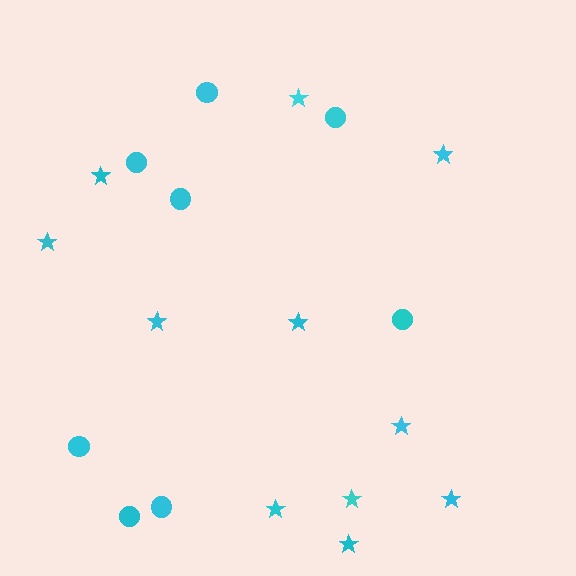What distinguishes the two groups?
There are 2 groups: one group of stars (11) and one group of circles (8).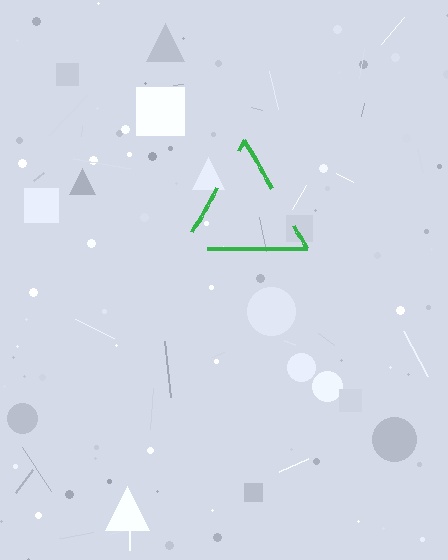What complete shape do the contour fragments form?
The contour fragments form a triangle.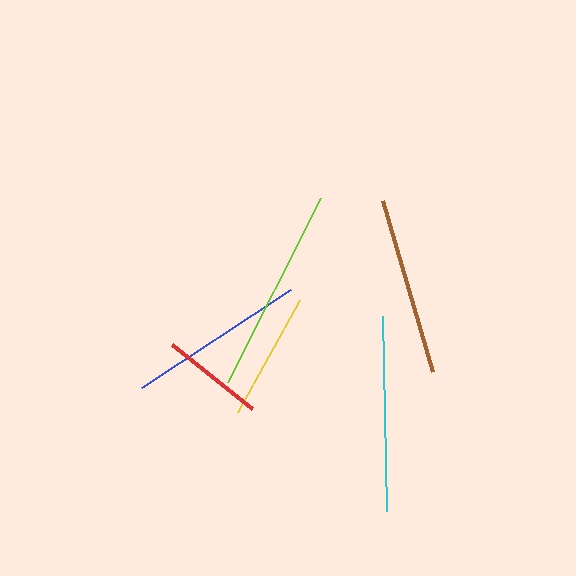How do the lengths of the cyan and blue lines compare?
The cyan and blue lines are approximately the same length.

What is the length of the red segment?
The red segment is approximately 103 pixels long.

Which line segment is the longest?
The lime line is the longest at approximately 206 pixels.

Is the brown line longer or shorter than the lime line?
The lime line is longer than the brown line.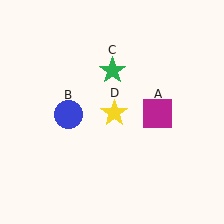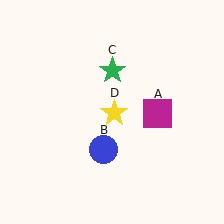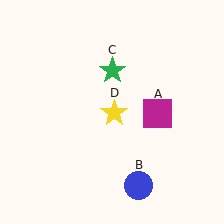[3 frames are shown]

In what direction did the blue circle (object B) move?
The blue circle (object B) moved down and to the right.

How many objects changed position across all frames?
1 object changed position: blue circle (object B).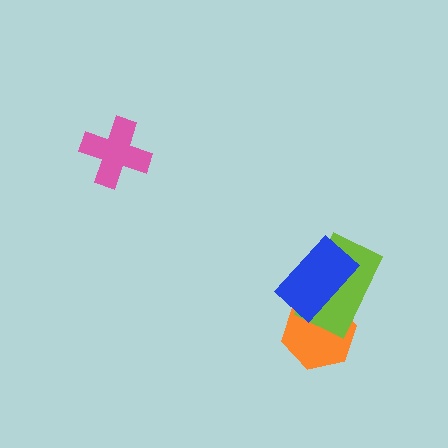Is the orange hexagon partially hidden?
Yes, it is partially covered by another shape.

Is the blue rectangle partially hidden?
No, no other shape covers it.